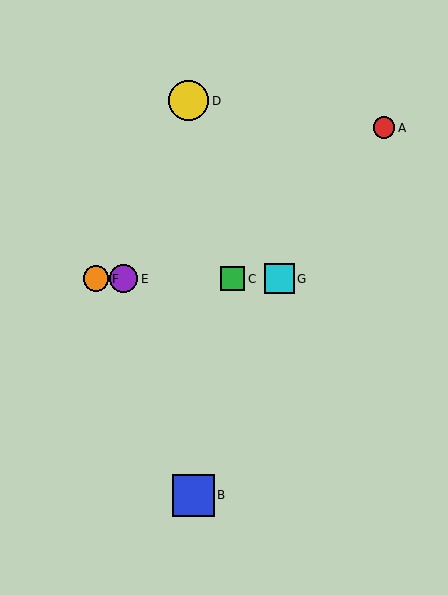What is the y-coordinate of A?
Object A is at y≈128.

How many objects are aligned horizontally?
4 objects (C, E, F, G) are aligned horizontally.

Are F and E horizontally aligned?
Yes, both are at y≈279.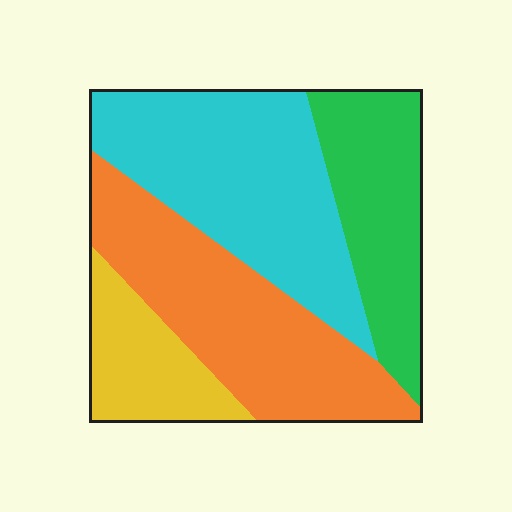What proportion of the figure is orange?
Orange covers 31% of the figure.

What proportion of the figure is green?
Green takes up less than a quarter of the figure.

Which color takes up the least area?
Yellow, at roughly 15%.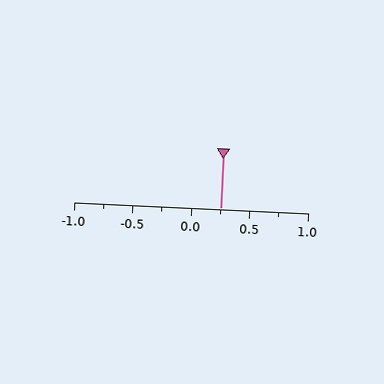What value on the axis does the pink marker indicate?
The marker indicates approximately 0.25.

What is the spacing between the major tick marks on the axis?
The major ticks are spaced 0.5 apart.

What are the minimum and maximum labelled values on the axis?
The axis runs from -1.0 to 1.0.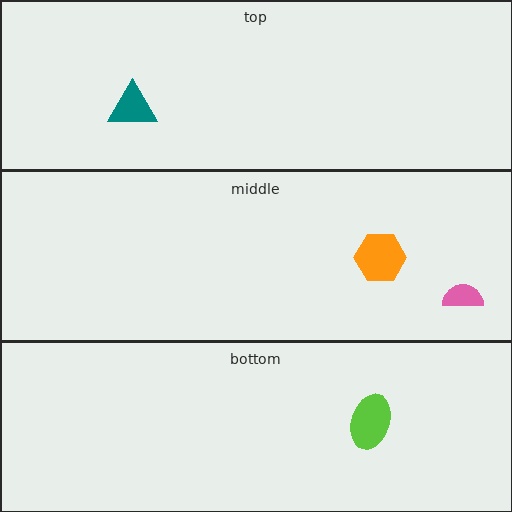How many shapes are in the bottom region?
1.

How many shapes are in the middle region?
2.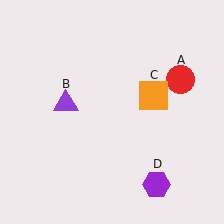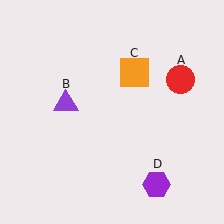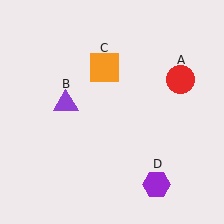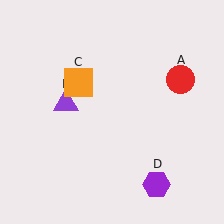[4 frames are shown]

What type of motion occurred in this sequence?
The orange square (object C) rotated counterclockwise around the center of the scene.